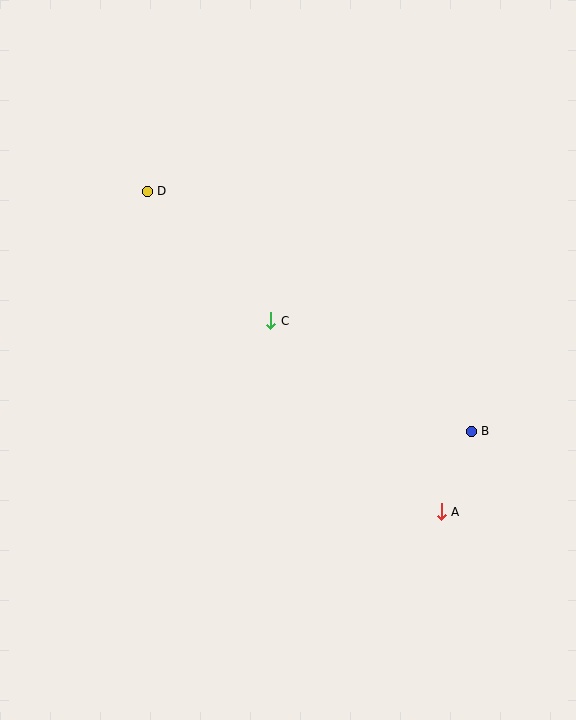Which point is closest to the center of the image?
Point C at (271, 321) is closest to the center.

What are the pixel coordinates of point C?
Point C is at (271, 321).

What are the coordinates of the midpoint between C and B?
The midpoint between C and B is at (371, 376).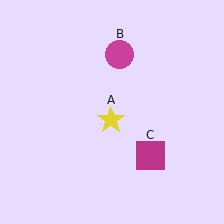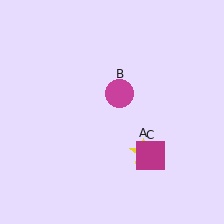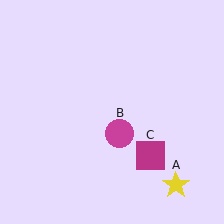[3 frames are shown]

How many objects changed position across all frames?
2 objects changed position: yellow star (object A), magenta circle (object B).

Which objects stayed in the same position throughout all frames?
Magenta square (object C) remained stationary.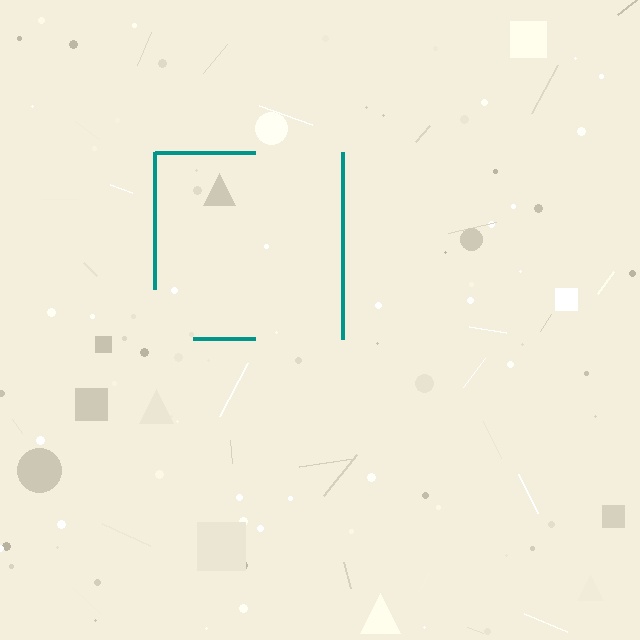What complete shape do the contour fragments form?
The contour fragments form a square.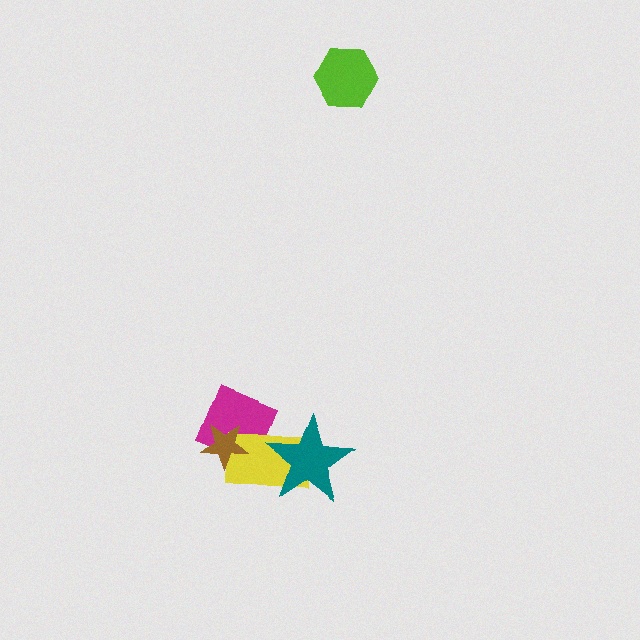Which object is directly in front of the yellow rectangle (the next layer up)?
The brown star is directly in front of the yellow rectangle.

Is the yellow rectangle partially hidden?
Yes, it is partially covered by another shape.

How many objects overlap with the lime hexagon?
0 objects overlap with the lime hexagon.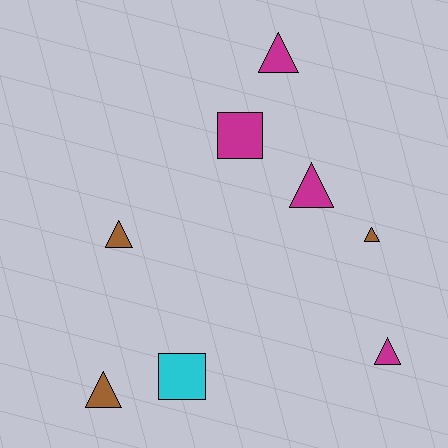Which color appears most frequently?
Magenta, with 4 objects.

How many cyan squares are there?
There is 1 cyan square.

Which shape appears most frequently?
Triangle, with 6 objects.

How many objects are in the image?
There are 8 objects.